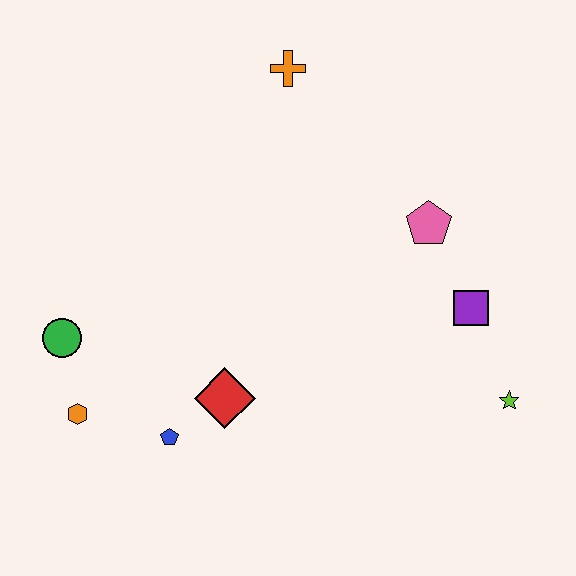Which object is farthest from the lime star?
The green circle is farthest from the lime star.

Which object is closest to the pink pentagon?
The purple square is closest to the pink pentagon.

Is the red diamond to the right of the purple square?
No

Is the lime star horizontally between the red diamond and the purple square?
No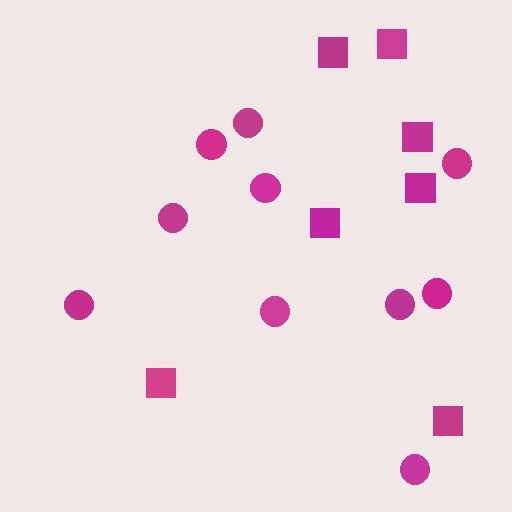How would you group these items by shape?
There are 2 groups: one group of circles (10) and one group of squares (7).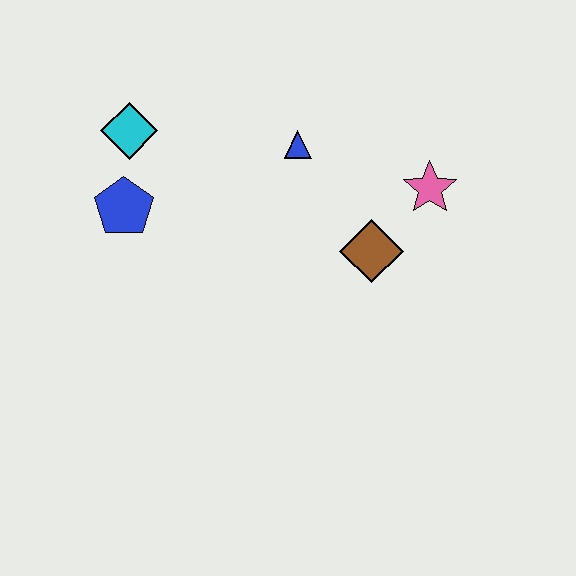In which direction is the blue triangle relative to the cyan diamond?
The blue triangle is to the right of the cyan diamond.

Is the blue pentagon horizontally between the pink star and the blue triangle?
No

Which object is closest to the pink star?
The brown diamond is closest to the pink star.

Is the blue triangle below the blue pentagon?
No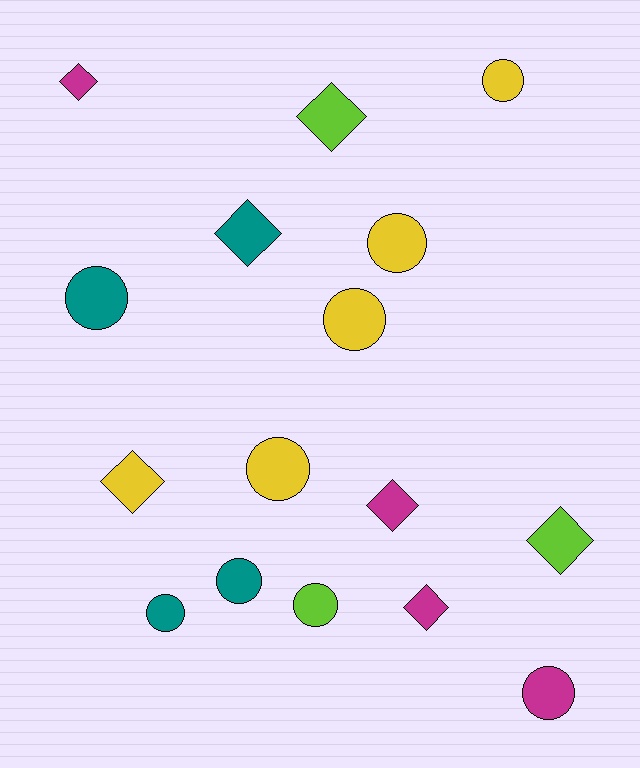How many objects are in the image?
There are 16 objects.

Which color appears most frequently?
Yellow, with 5 objects.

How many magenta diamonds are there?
There are 3 magenta diamonds.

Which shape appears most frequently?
Circle, with 9 objects.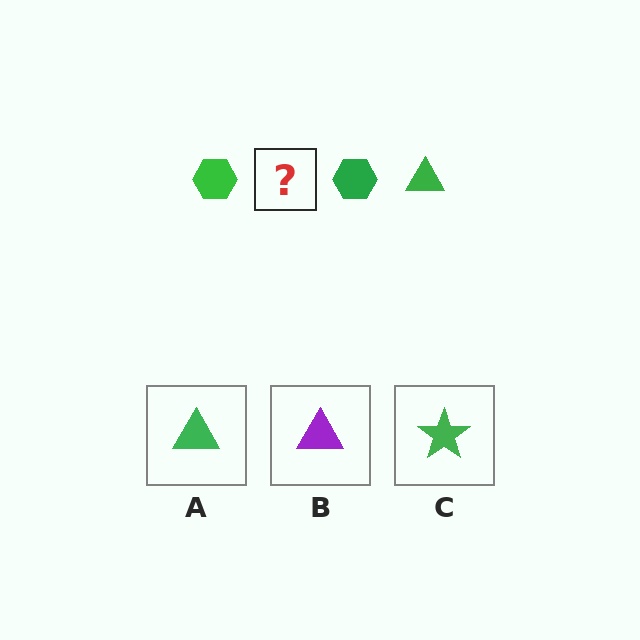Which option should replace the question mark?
Option A.